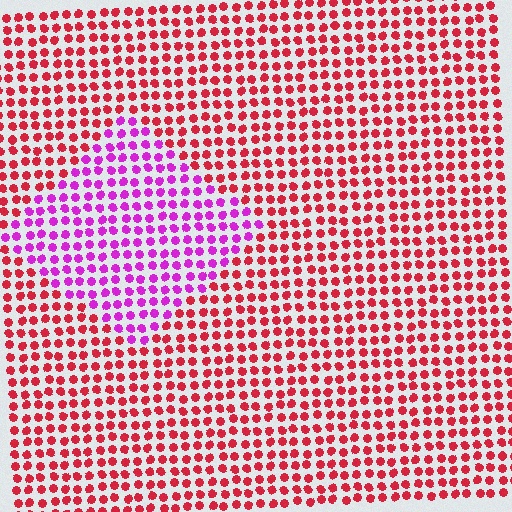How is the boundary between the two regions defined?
The boundary is defined purely by a slight shift in hue (about 51 degrees). Spacing, size, and orientation are identical on both sides.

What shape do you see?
I see a diamond.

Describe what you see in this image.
The image is filled with small red elements in a uniform arrangement. A diamond-shaped region is visible where the elements are tinted to a slightly different hue, forming a subtle color boundary.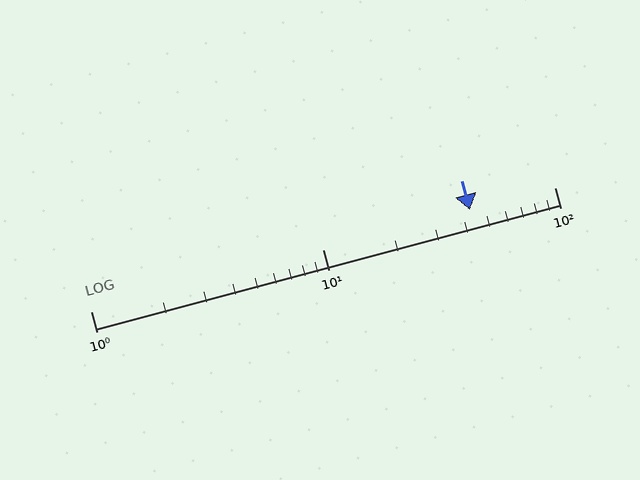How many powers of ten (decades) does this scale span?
The scale spans 2 decades, from 1 to 100.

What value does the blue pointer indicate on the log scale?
The pointer indicates approximately 43.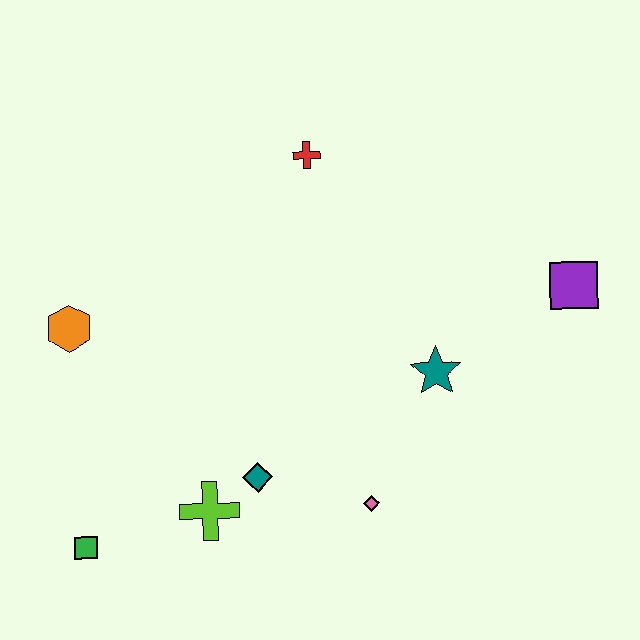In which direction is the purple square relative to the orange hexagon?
The purple square is to the right of the orange hexagon.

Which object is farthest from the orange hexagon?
The purple square is farthest from the orange hexagon.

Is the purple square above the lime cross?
Yes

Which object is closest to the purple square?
The teal star is closest to the purple square.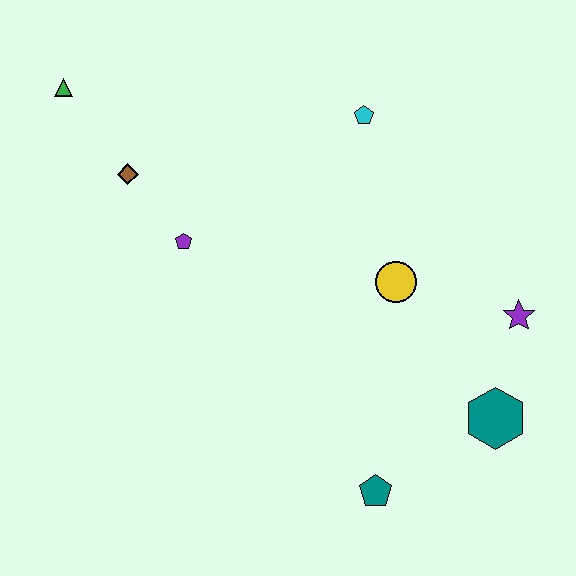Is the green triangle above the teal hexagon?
Yes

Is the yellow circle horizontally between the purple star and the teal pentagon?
Yes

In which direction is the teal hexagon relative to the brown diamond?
The teal hexagon is to the right of the brown diamond.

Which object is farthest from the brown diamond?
The teal hexagon is farthest from the brown diamond.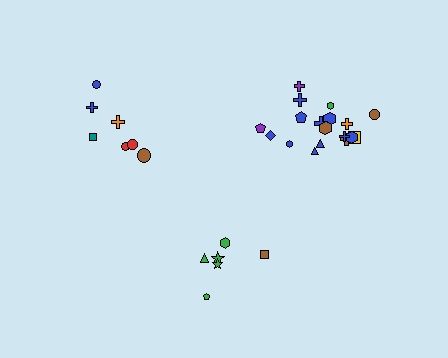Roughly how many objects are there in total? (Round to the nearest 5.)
Roughly 30 objects in total.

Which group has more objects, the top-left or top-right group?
The top-right group.